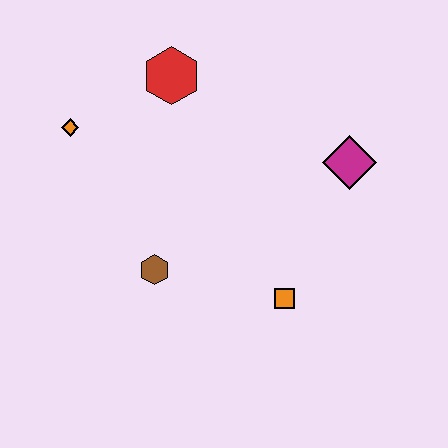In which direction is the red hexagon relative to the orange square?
The red hexagon is above the orange square.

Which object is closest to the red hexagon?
The orange diamond is closest to the red hexagon.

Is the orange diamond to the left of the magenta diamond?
Yes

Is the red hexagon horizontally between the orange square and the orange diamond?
Yes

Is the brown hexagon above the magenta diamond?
No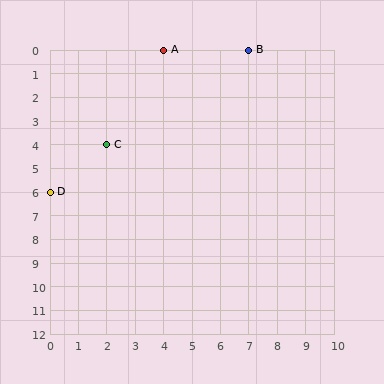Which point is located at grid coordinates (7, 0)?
Point B is at (7, 0).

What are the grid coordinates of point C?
Point C is at grid coordinates (2, 4).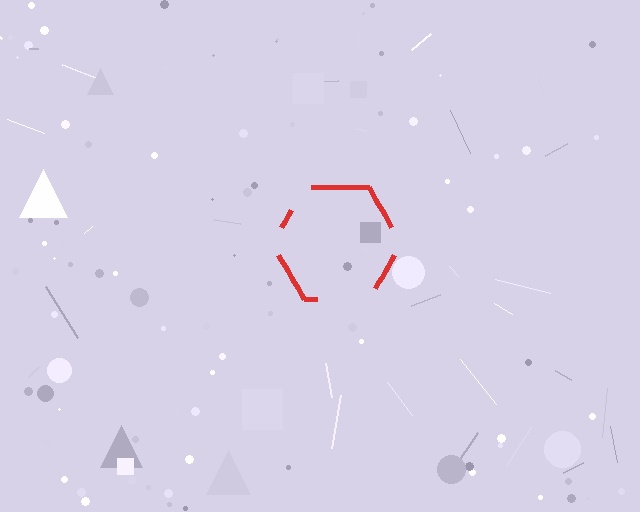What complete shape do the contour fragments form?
The contour fragments form a hexagon.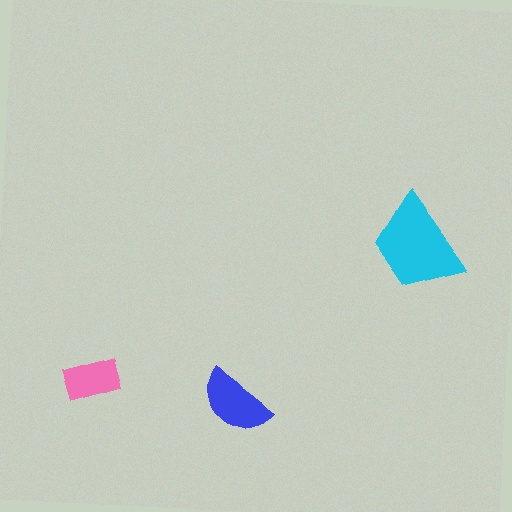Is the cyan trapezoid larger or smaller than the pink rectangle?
Larger.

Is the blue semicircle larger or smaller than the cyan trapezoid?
Smaller.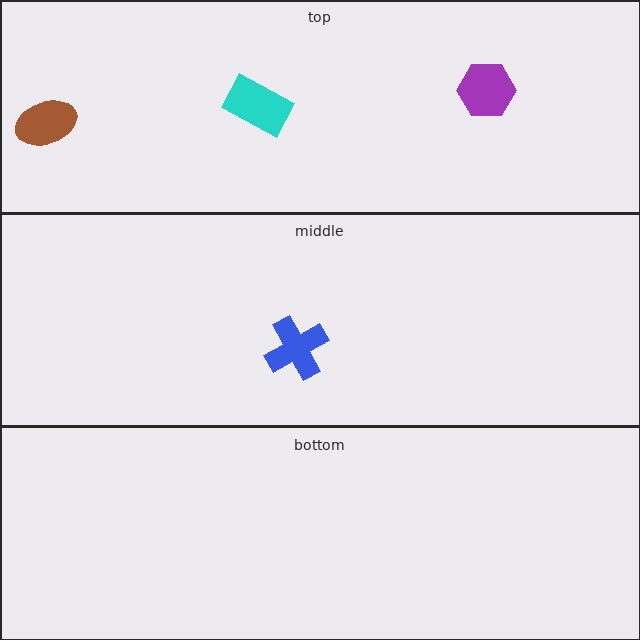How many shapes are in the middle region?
1.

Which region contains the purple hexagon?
The top region.